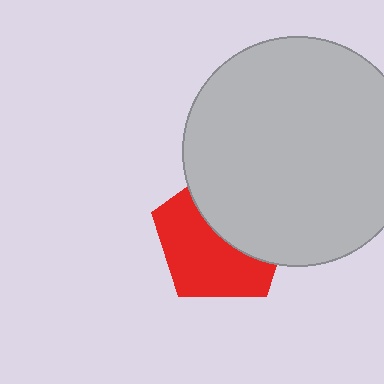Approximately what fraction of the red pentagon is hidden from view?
Roughly 46% of the red pentagon is hidden behind the light gray circle.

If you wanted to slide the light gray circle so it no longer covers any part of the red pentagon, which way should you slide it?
Slide it toward the upper-right — that is the most direct way to separate the two shapes.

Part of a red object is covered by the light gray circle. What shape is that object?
It is a pentagon.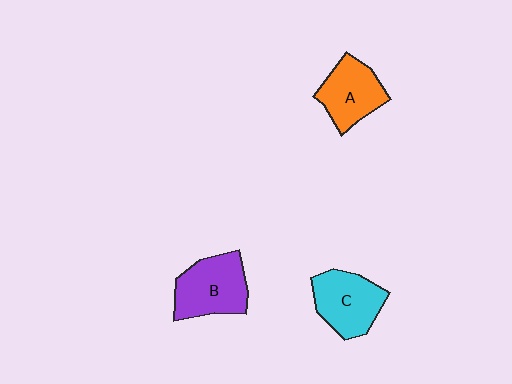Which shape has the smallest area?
Shape A (orange).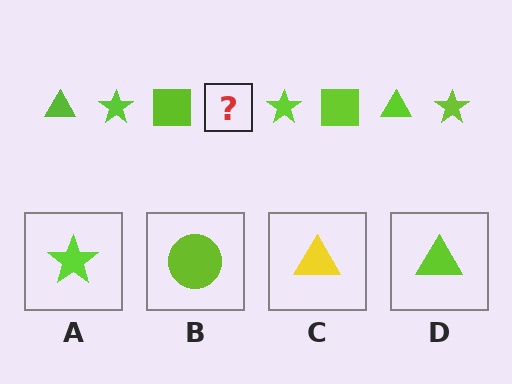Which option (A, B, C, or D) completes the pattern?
D.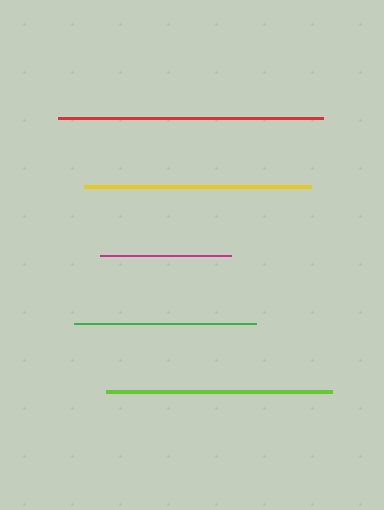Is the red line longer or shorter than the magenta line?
The red line is longer than the magenta line.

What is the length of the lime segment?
The lime segment is approximately 226 pixels long.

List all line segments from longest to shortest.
From longest to shortest: red, yellow, lime, green, magenta.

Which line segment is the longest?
The red line is the longest at approximately 265 pixels.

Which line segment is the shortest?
The magenta line is the shortest at approximately 131 pixels.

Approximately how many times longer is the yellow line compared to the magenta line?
The yellow line is approximately 1.7 times the length of the magenta line.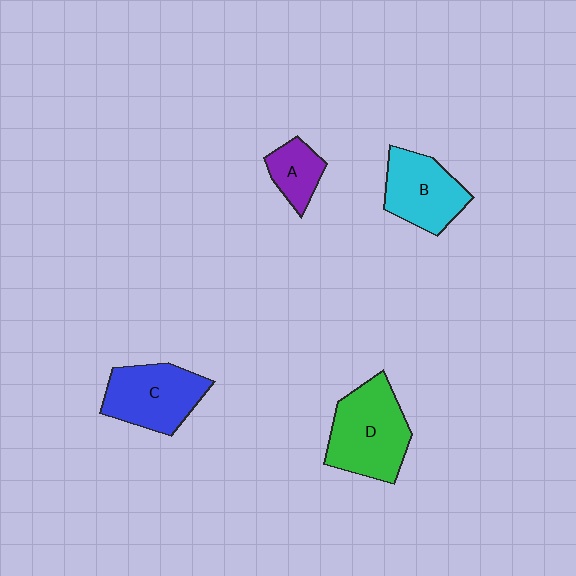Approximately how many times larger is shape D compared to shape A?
Approximately 2.3 times.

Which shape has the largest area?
Shape D (green).